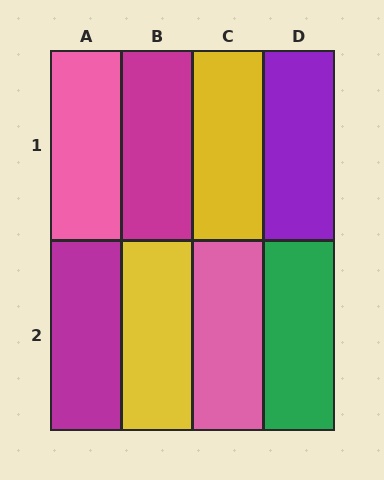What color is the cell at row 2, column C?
Pink.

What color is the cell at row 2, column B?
Yellow.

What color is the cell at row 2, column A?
Magenta.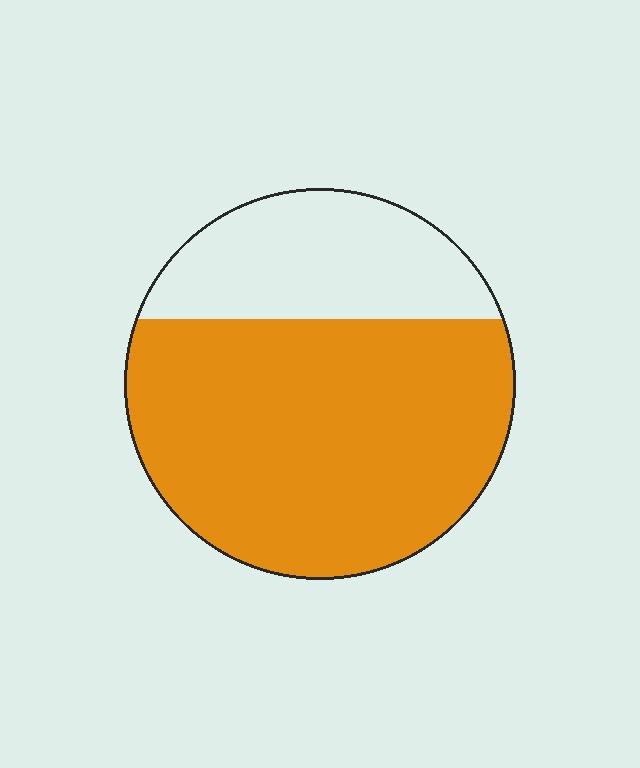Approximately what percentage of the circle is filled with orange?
Approximately 70%.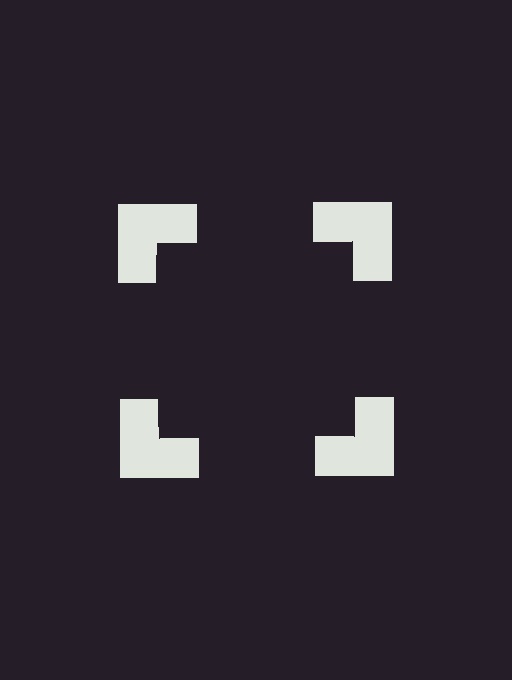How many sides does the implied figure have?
4 sides.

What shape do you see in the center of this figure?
An illusory square — its edges are inferred from the aligned wedge cuts in the notched squares, not physically drawn.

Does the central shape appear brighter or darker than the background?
It typically appears slightly darker than the background, even though no actual brightness change is drawn.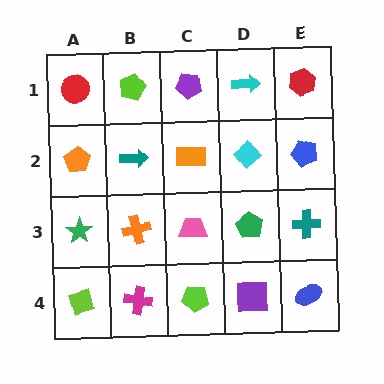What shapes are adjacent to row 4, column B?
An orange cross (row 3, column B), a lime diamond (row 4, column A), a lime pentagon (row 4, column C).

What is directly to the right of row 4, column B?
A lime pentagon.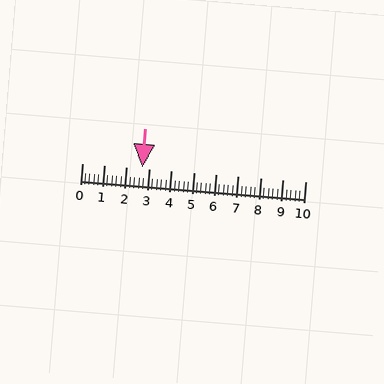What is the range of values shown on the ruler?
The ruler shows values from 0 to 10.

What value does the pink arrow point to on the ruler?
The pink arrow points to approximately 2.7.